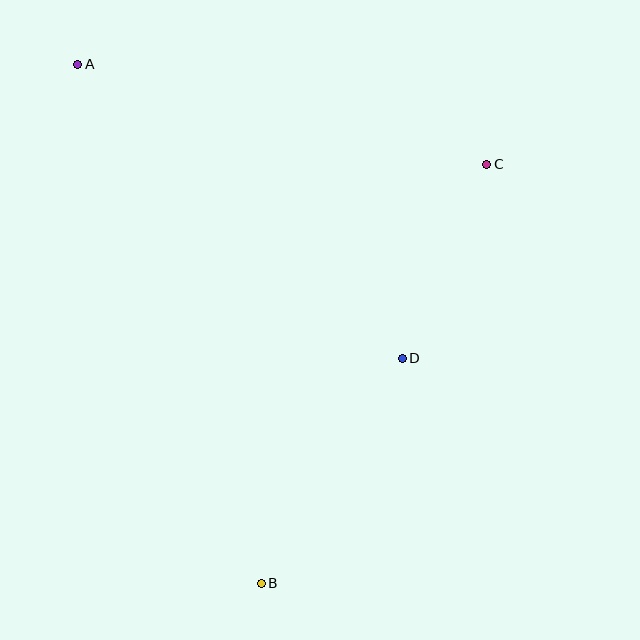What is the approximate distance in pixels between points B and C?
The distance between B and C is approximately 476 pixels.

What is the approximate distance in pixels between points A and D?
The distance between A and D is approximately 438 pixels.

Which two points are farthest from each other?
Points A and B are farthest from each other.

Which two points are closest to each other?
Points C and D are closest to each other.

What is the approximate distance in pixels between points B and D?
The distance between B and D is approximately 266 pixels.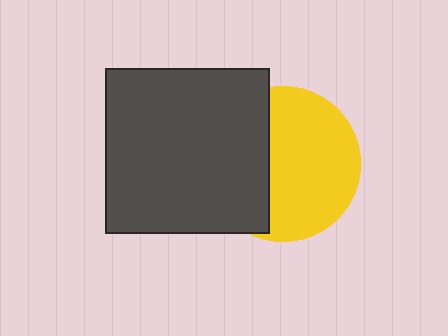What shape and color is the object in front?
The object in front is a dark gray square.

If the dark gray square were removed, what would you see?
You would see the complete yellow circle.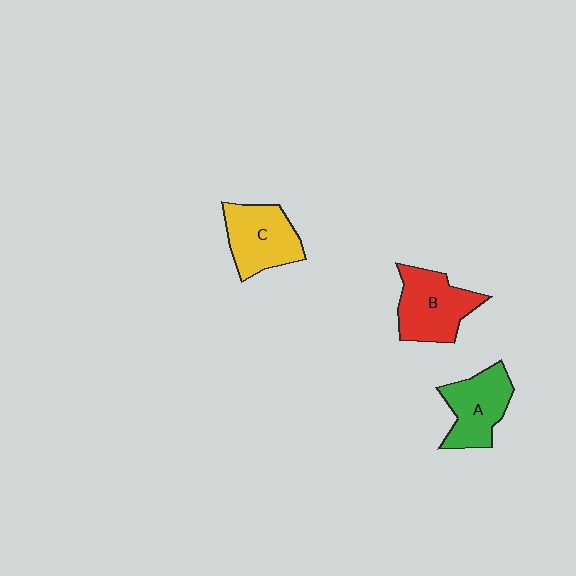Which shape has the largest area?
Shape B (red).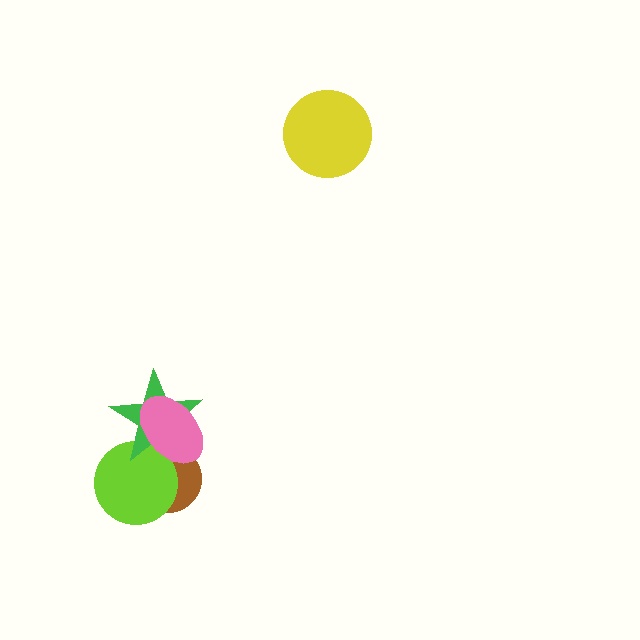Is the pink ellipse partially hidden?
No, no other shape covers it.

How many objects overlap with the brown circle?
3 objects overlap with the brown circle.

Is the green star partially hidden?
Yes, it is partially covered by another shape.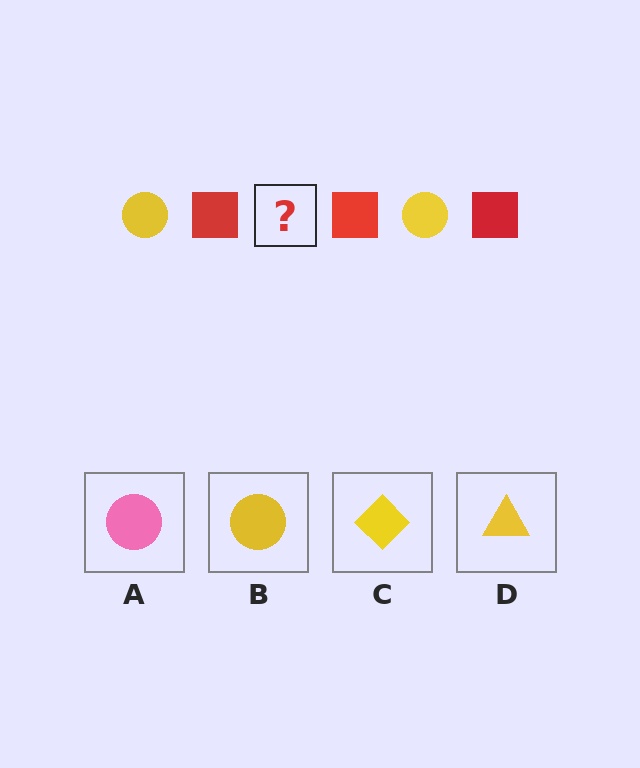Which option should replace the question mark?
Option B.